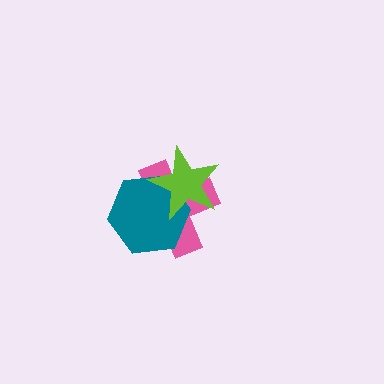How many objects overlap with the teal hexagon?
2 objects overlap with the teal hexagon.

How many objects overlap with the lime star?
2 objects overlap with the lime star.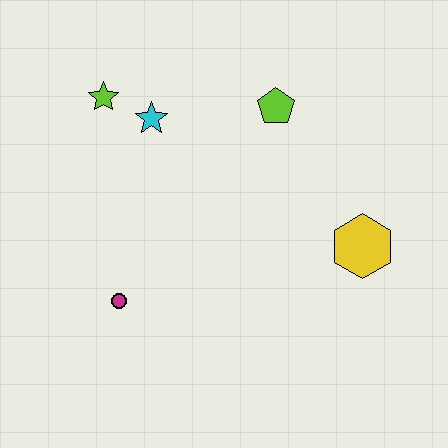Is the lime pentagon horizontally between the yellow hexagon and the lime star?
Yes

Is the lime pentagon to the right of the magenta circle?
Yes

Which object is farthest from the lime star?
The yellow hexagon is farthest from the lime star.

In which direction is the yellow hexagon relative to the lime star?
The yellow hexagon is to the right of the lime star.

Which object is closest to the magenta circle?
The cyan star is closest to the magenta circle.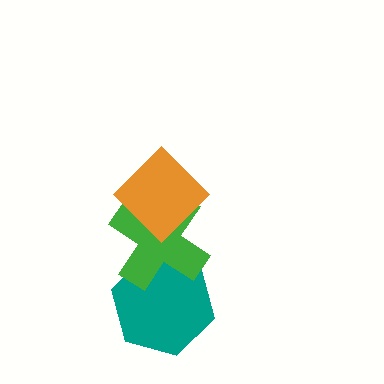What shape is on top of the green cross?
The orange diamond is on top of the green cross.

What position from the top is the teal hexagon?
The teal hexagon is 3rd from the top.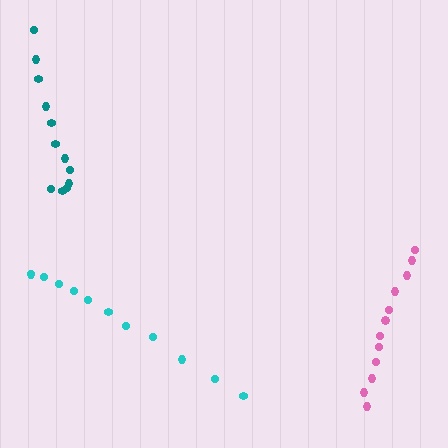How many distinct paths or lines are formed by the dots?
There are 3 distinct paths.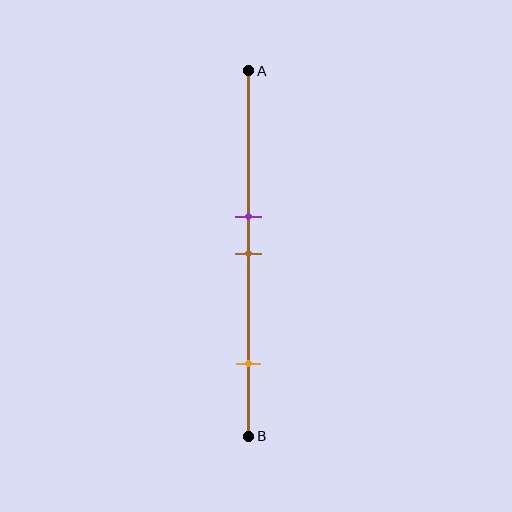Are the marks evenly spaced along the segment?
No, the marks are not evenly spaced.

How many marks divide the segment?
There are 3 marks dividing the segment.